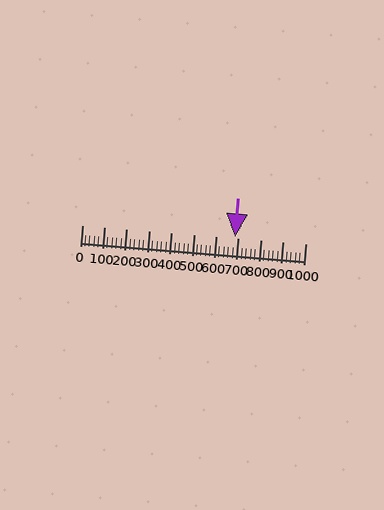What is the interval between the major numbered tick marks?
The major tick marks are spaced 100 units apart.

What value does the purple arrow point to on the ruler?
The purple arrow points to approximately 685.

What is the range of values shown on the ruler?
The ruler shows values from 0 to 1000.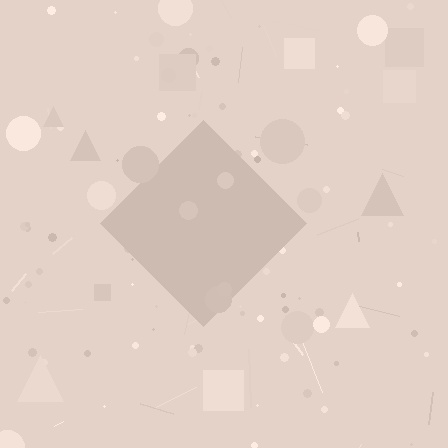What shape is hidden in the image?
A diamond is hidden in the image.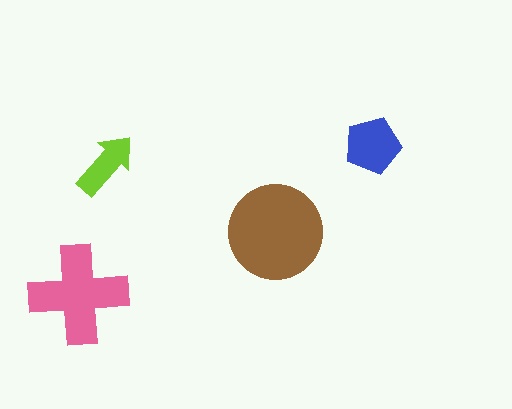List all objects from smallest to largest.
The lime arrow, the blue pentagon, the pink cross, the brown circle.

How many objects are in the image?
There are 4 objects in the image.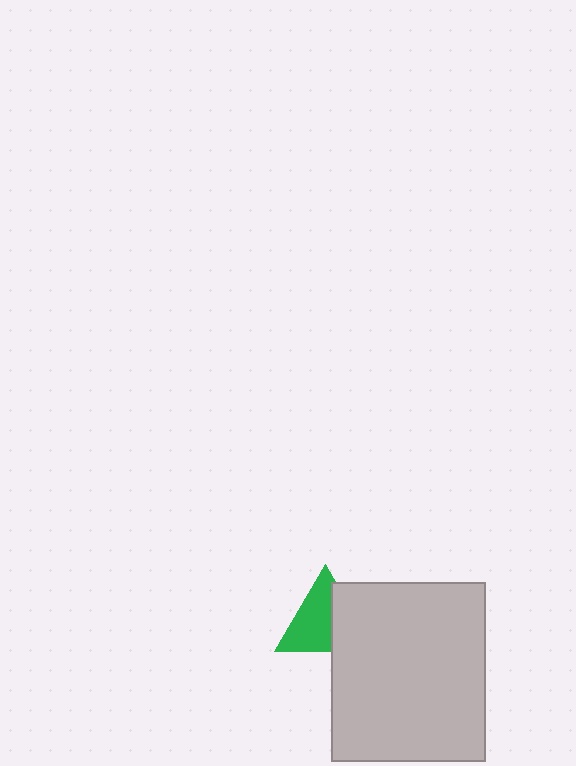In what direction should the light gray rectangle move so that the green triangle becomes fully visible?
The light gray rectangle should move right. That is the shortest direction to clear the overlap and leave the green triangle fully visible.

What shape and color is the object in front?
The object in front is a light gray rectangle.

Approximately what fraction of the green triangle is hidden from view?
Roughly 38% of the green triangle is hidden behind the light gray rectangle.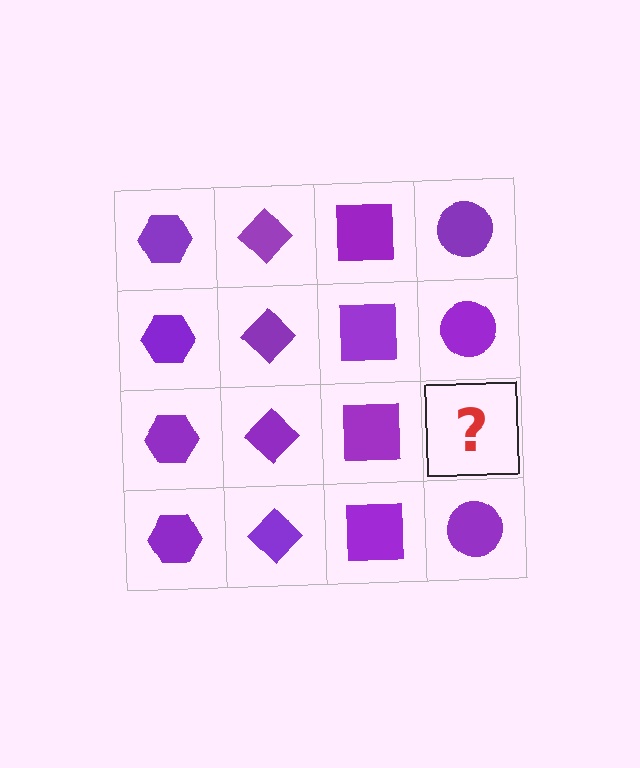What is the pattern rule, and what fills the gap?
The rule is that each column has a consistent shape. The gap should be filled with a purple circle.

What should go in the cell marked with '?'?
The missing cell should contain a purple circle.